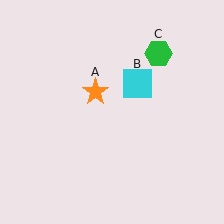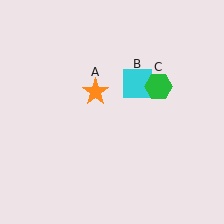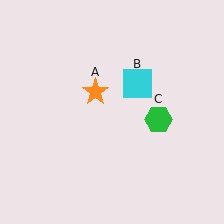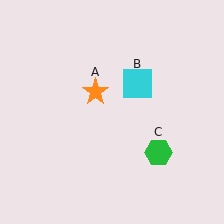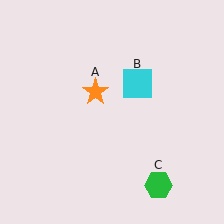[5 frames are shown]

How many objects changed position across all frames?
1 object changed position: green hexagon (object C).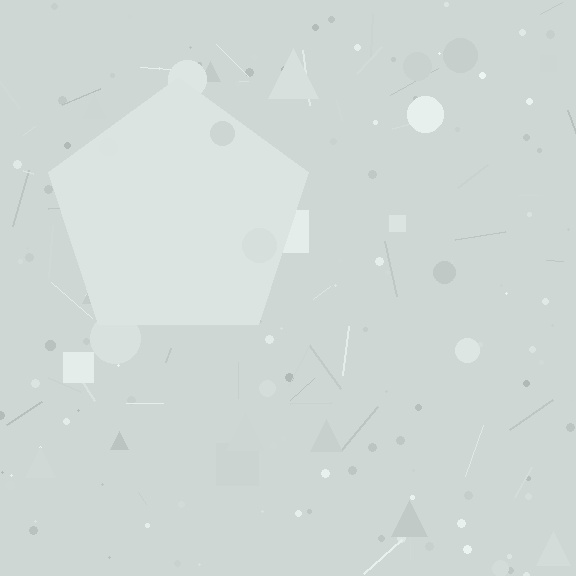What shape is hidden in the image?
A pentagon is hidden in the image.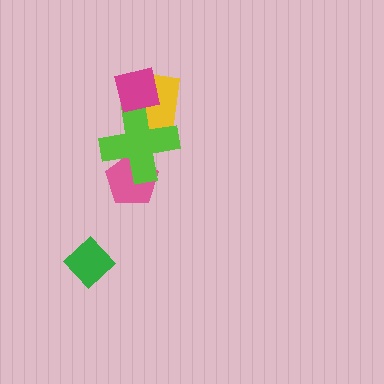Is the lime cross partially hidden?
Yes, it is partially covered by another shape.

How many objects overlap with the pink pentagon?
1 object overlaps with the pink pentagon.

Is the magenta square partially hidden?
No, no other shape covers it.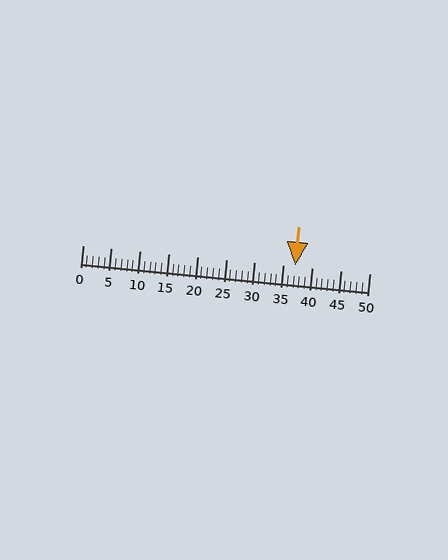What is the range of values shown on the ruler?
The ruler shows values from 0 to 50.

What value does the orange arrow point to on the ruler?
The orange arrow points to approximately 37.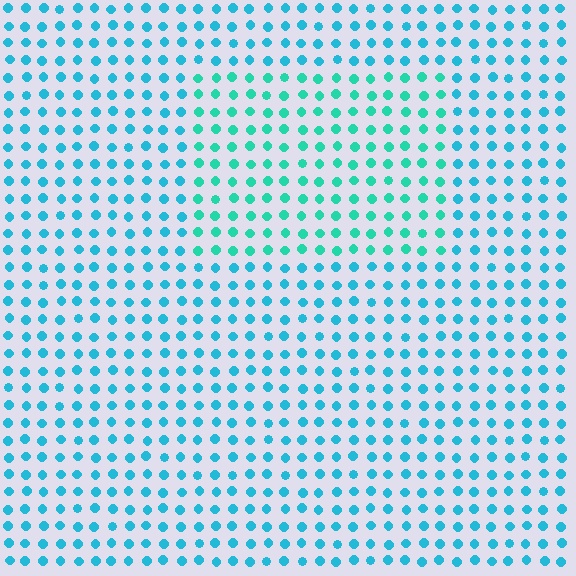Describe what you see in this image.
The image is filled with small cyan elements in a uniform arrangement. A rectangle-shaped region is visible where the elements are tinted to a slightly different hue, forming a subtle color boundary.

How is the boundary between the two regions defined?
The boundary is defined purely by a slight shift in hue (about 25 degrees). Spacing, size, and orientation are identical on both sides.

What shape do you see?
I see a rectangle.